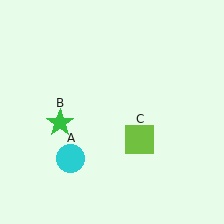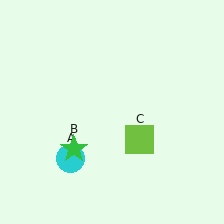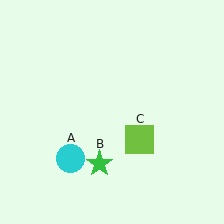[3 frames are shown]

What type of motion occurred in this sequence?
The green star (object B) rotated counterclockwise around the center of the scene.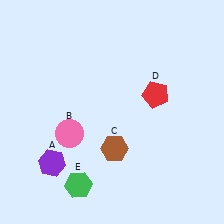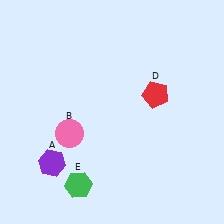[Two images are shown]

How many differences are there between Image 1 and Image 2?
There is 1 difference between the two images.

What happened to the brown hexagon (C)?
The brown hexagon (C) was removed in Image 2. It was in the bottom-right area of Image 1.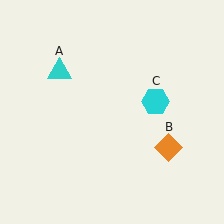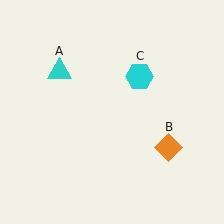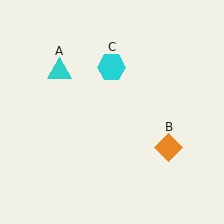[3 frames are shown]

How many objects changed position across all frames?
1 object changed position: cyan hexagon (object C).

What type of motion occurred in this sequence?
The cyan hexagon (object C) rotated counterclockwise around the center of the scene.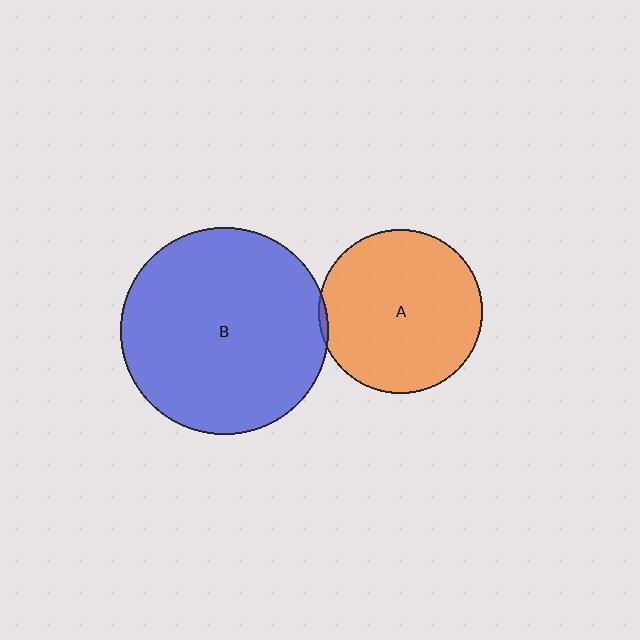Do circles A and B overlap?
Yes.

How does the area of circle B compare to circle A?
Approximately 1.6 times.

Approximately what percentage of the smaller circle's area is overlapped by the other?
Approximately 5%.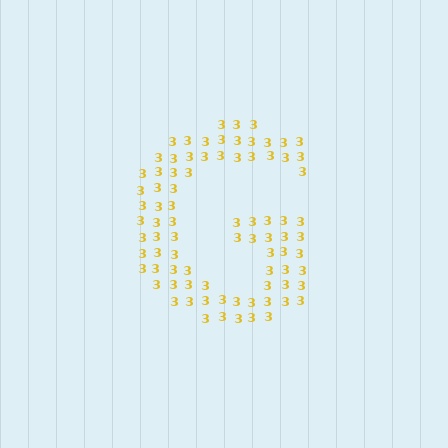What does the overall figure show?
The overall figure shows the letter G.